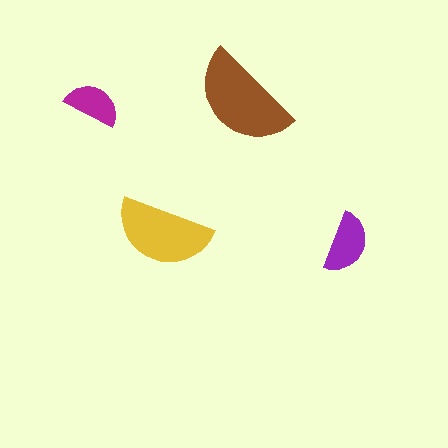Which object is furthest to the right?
The purple semicircle is rightmost.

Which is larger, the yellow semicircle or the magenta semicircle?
The yellow one.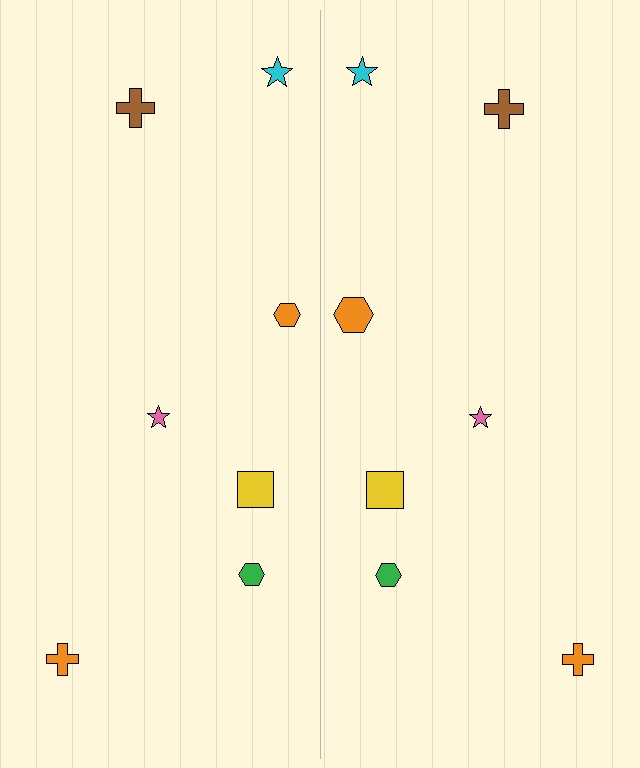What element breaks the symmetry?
The orange hexagon on the right side has a different size than its mirror counterpart.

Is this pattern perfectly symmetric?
No, the pattern is not perfectly symmetric. The orange hexagon on the right side has a different size than its mirror counterpart.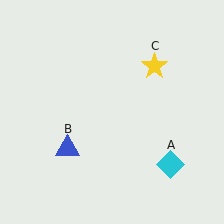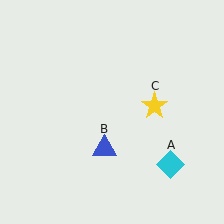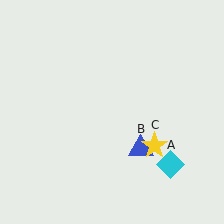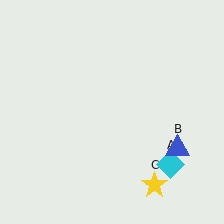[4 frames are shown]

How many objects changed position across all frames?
2 objects changed position: blue triangle (object B), yellow star (object C).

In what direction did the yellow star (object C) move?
The yellow star (object C) moved down.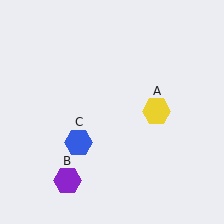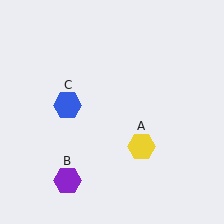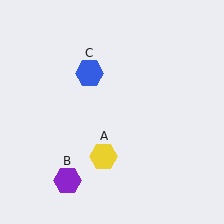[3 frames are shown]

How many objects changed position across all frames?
2 objects changed position: yellow hexagon (object A), blue hexagon (object C).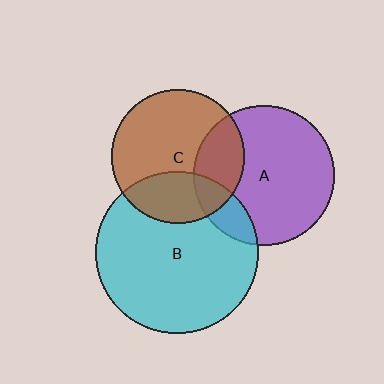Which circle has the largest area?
Circle B (cyan).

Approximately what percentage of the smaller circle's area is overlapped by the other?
Approximately 15%.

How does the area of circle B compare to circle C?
Approximately 1.5 times.